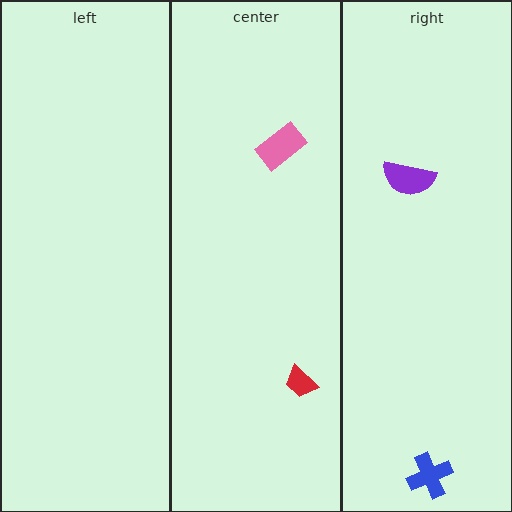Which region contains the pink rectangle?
The center region.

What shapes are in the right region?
The purple semicircle, the blue cross.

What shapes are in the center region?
The red trapezoid, the pink rectangle.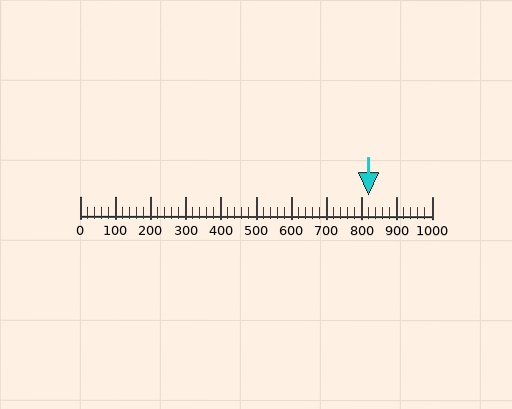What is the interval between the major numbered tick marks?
The major tick marks are spaced 100 units apart.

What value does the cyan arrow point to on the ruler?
The cyan arrow points to approximately 820.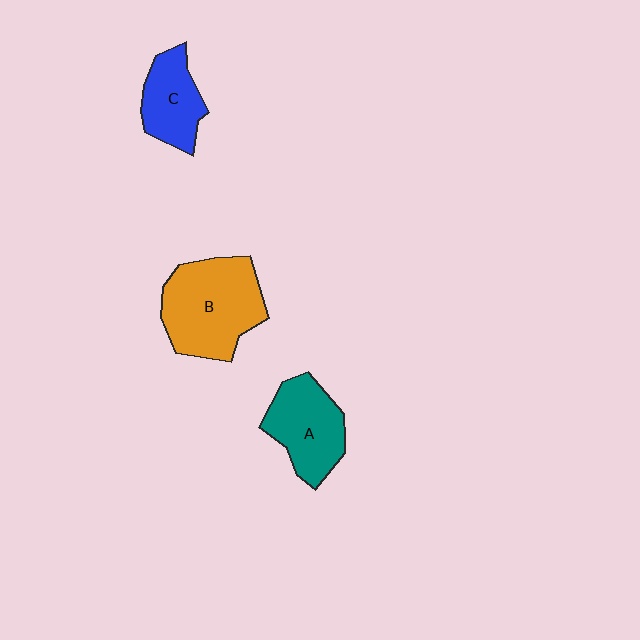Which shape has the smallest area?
Shape C (blue).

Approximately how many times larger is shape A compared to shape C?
Approximately 1.3 times.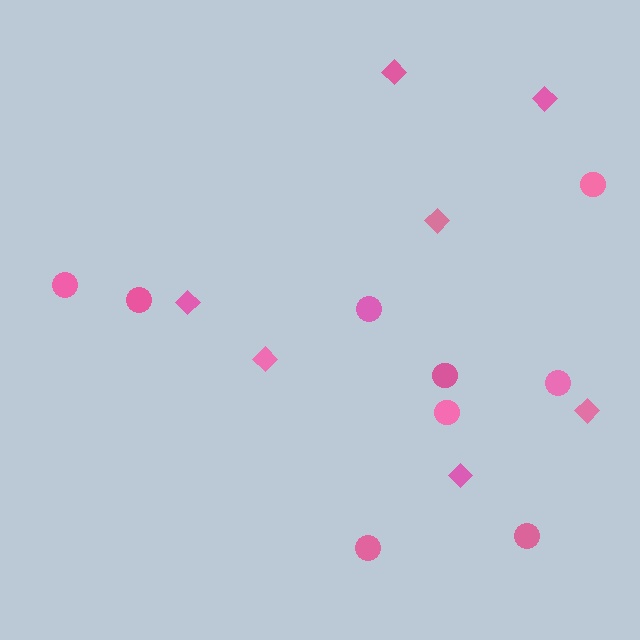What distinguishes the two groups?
There are 2 groups: one group of diamonds (7) and one group of circles (9).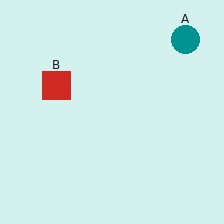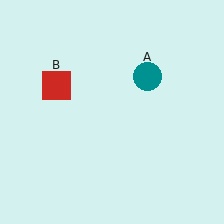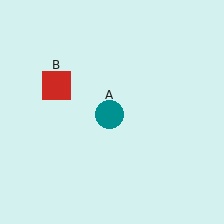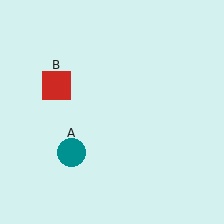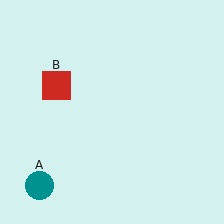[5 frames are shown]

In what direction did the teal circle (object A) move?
The teal circle (object A) moved down and to the left.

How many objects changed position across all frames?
1 object changed position: teal circle (object A).